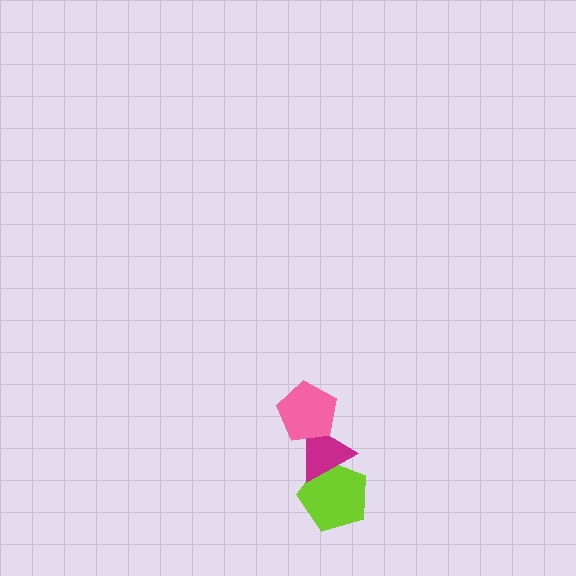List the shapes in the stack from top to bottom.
From top to bottom: the pink pentagon, the magenta triangle, the lime pentagon.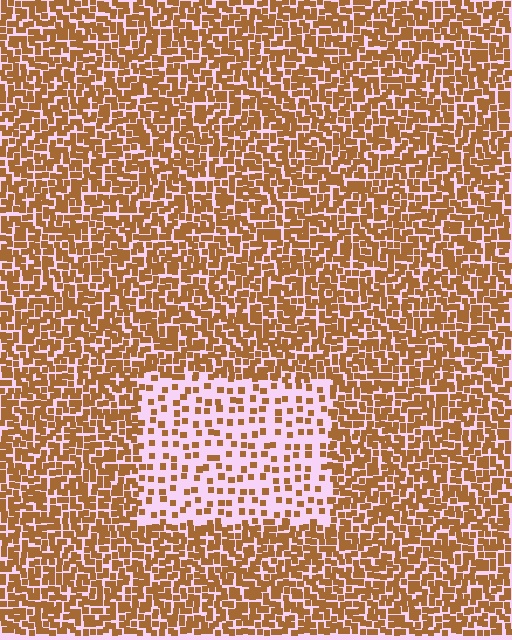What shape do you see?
I see a rectangle.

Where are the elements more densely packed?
The elements are more densely packed outside the rectangle boundary.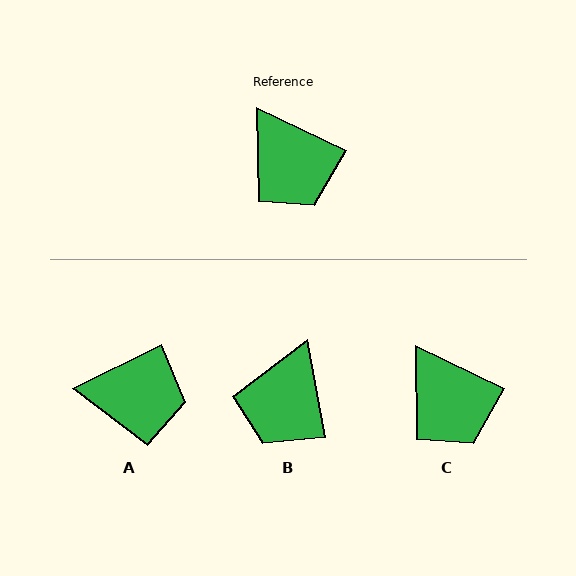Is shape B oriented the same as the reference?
No, it is off by about 54 degrees.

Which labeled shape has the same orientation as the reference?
C.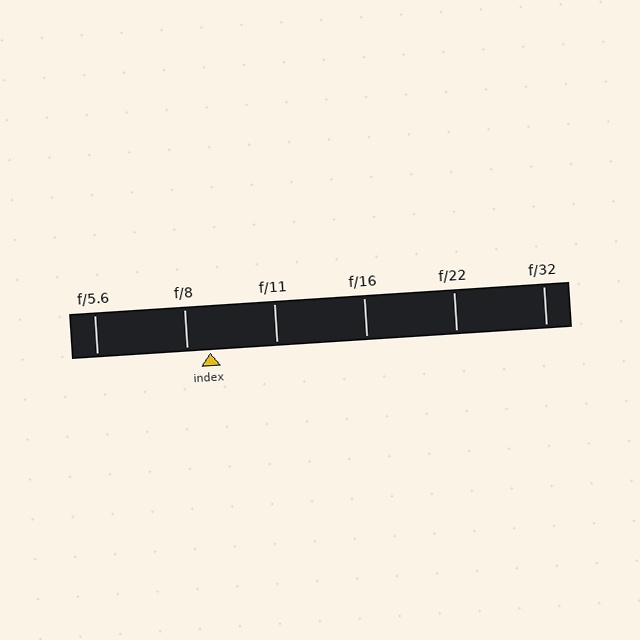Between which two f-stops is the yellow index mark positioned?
The index mark is between f/8 and f/11.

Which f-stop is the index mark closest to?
The index mark is closest to f/8.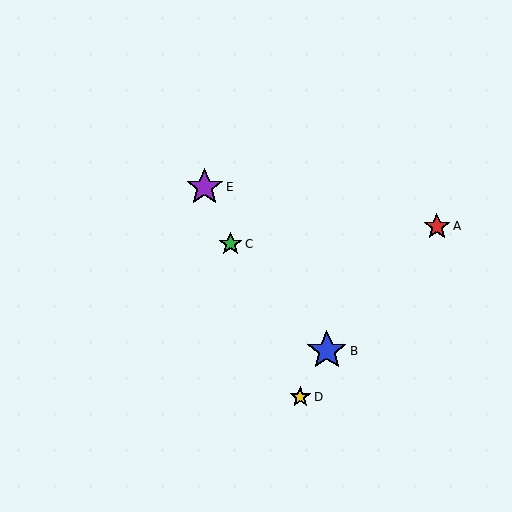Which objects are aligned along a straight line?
Objects C, D, E are aligned along a straight line.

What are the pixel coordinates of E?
Object E is at (205, 187).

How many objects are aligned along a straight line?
3 objects (C, D, E) are aligned along a straight line.